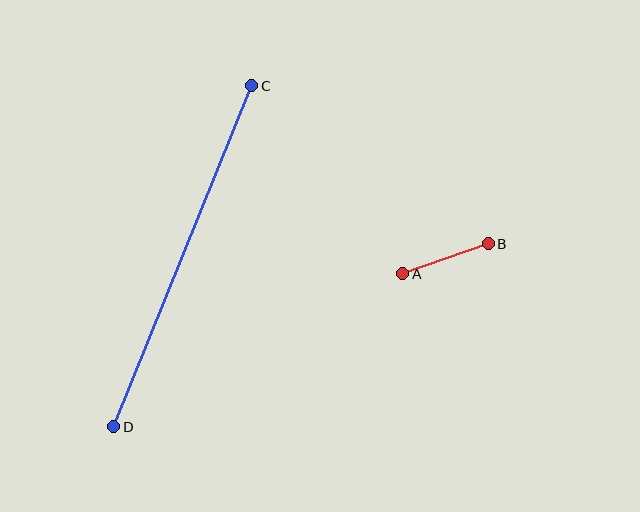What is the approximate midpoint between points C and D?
The midpoint is at approximately (183, 256) pixels.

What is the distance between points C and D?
The distance is approximately 368 pixels.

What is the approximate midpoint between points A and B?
The midpoint is at approximately (445, 259) pixels.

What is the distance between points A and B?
The distance is approximately 91 pixels.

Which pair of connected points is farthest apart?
Points C and D are farthest apart.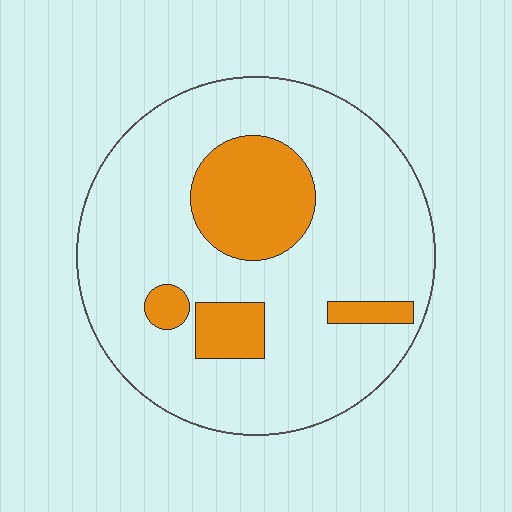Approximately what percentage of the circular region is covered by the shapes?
Approximately 20%.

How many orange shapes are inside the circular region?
4.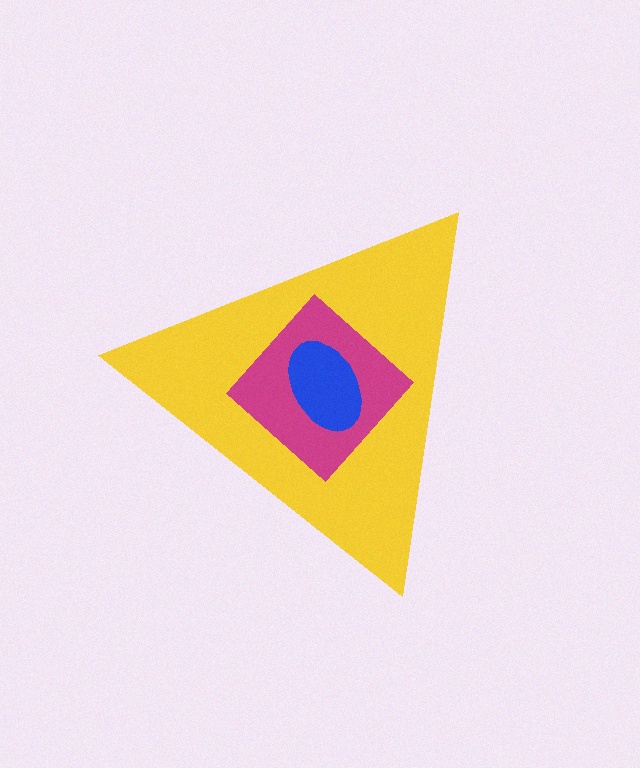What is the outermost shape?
The yellow triangle.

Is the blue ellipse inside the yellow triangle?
Yes.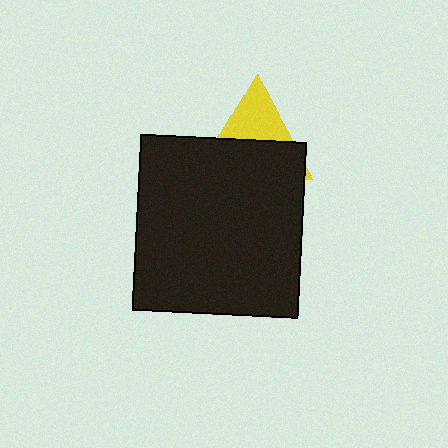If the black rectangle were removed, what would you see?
You would see the complete yellow triangle.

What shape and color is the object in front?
The object in front is a black rectangle.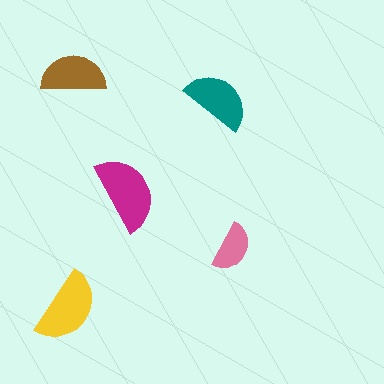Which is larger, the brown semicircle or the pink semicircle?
The brown one.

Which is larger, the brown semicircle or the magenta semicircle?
The magenta one.